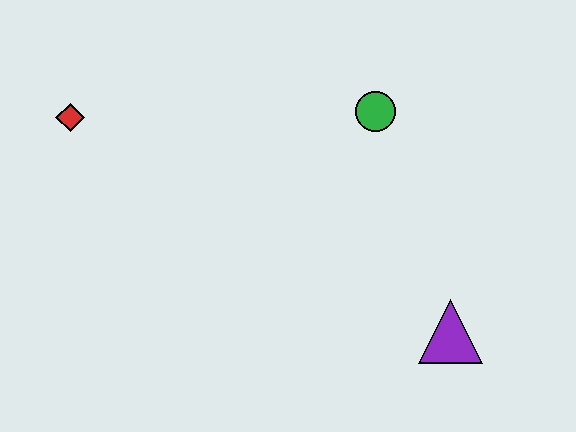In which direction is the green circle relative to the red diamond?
The green circle is to the right of the red diamond.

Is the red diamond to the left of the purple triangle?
Yes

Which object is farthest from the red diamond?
The purple triangle is farthest from the red diamond.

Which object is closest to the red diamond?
The green circle is closest to the red diamond.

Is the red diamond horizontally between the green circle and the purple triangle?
No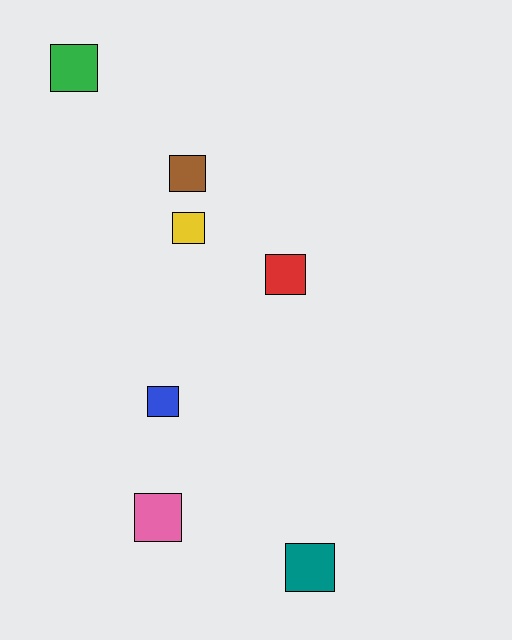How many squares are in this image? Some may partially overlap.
There are 7 squares.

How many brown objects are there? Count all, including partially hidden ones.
There is 1 brown object.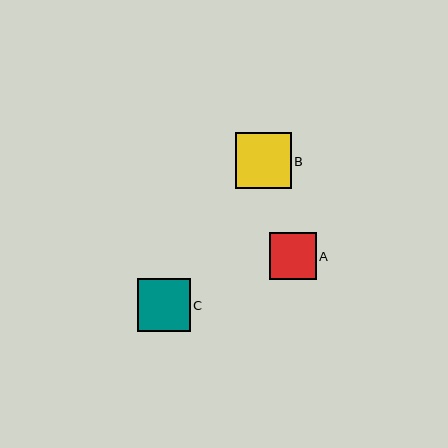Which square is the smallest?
Square A is the smallest with a size of approximately 47 pixels.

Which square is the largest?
Square B is the largest with a size of approximately 56 pixels.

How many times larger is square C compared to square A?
Square C is approximately 1.1 times the size of square A.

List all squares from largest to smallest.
From largest to smallest: B, C, A.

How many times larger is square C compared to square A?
Square C is approximately 1.1 times the size of square A.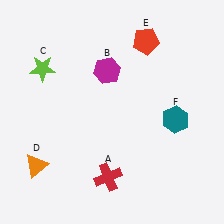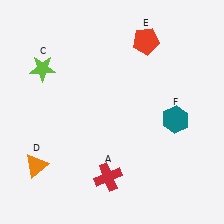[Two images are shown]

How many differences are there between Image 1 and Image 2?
There is 1 difference between the two images.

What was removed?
The magenta hexagon (B) was removed in Image 2.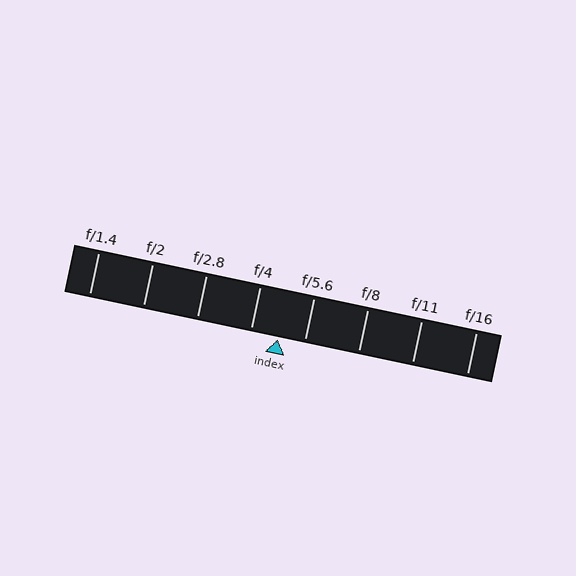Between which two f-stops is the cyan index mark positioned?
The index mark is between f/4 and f/5.6.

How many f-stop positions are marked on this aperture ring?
There are 8 f-stop positions marked.